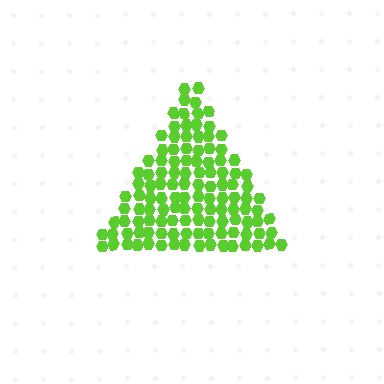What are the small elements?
The small elements are hexagons.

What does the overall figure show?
The overall figure shows a triangle.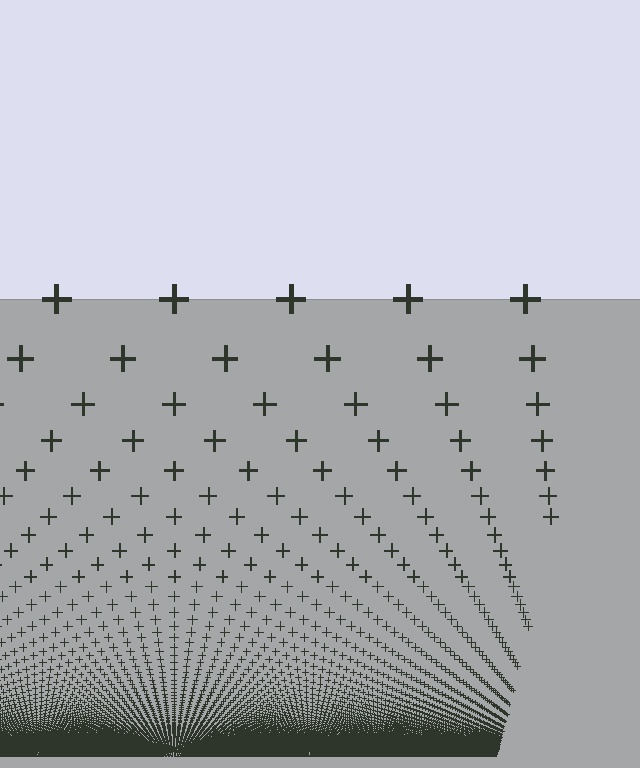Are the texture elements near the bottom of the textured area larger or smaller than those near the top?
Smaller. The gradient is inverted — elements near the bottom are smaller and denser.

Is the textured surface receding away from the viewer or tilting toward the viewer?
The surface appears to tilt toward the viewer. Texture elements get larger and sparser toward the top.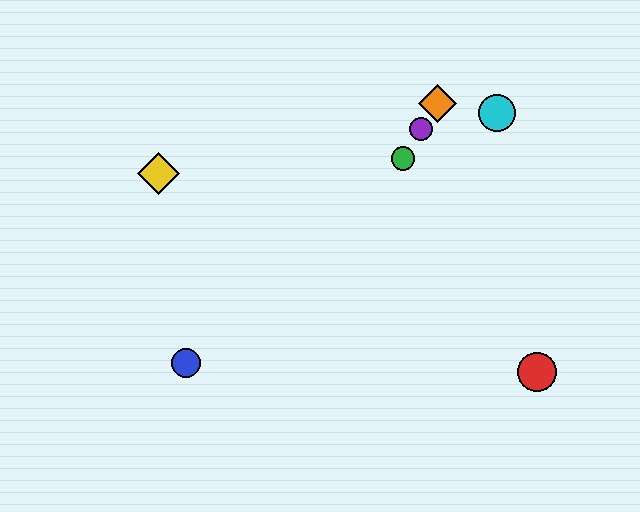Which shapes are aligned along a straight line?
The green circle, the purple circle, the orange diamond are aligned along a straight line.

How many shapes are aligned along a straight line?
3 shapes (the green circle, the purple circle, the orange diamond) are aligned along a straight line.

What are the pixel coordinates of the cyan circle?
The cyan circle is at (497, 113).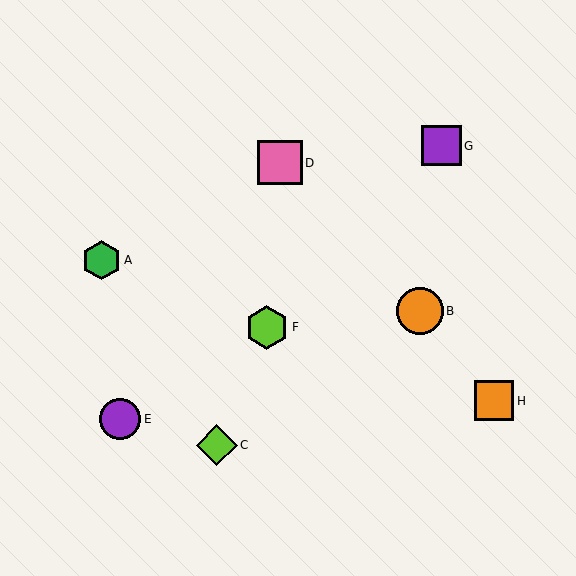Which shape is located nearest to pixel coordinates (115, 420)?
The purple circle (labeled E) at (120, 419) is nearest to that location.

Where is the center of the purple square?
The center of the purple square is at (441, 146).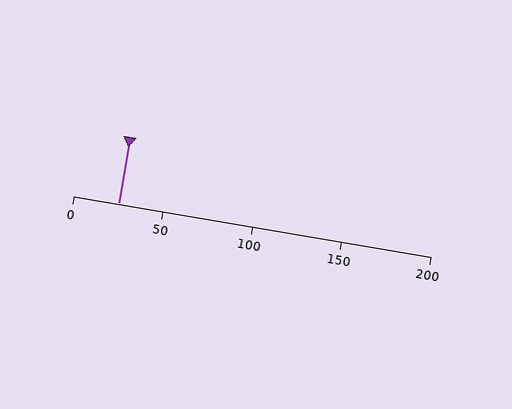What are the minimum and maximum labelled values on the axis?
The axis runs from 0 to 200.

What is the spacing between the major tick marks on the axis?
The major ticks are spaced 50 apart.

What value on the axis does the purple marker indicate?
The marker indicates approximately 25.